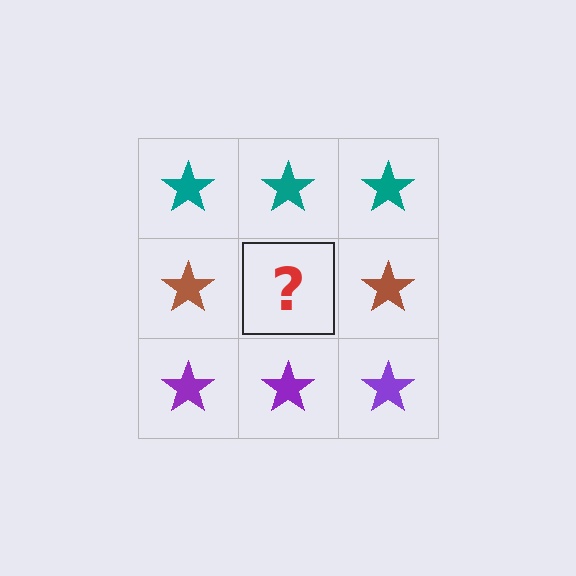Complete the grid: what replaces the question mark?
The question mark should be replaced with a brown star.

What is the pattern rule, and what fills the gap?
The rule is that each row has a consistent color. The gap should be filled with a brown star.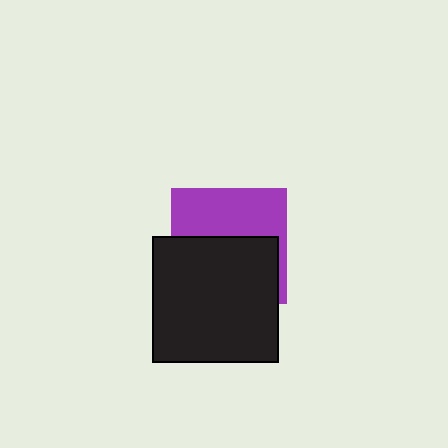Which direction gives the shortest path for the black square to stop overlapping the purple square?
Moving down gives the shortest separation.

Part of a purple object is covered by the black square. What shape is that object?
It is a square.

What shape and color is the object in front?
The object in front is a black square.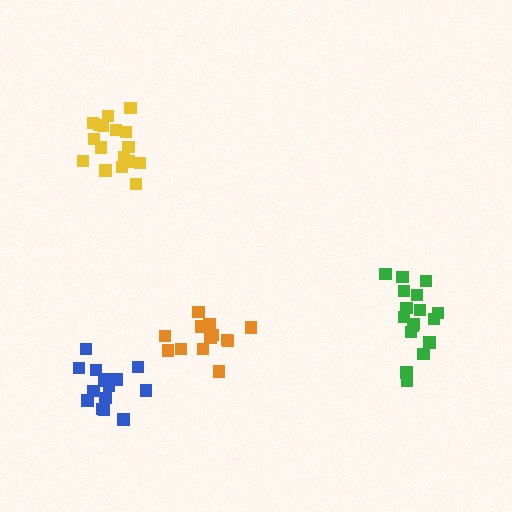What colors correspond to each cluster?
The clusters are colored: blue, green, yellow, orange.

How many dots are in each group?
Group 1: 16 dots, Group 2: 17 dots, Group 3: 17 dots, Group 4: 13 dots (63 total).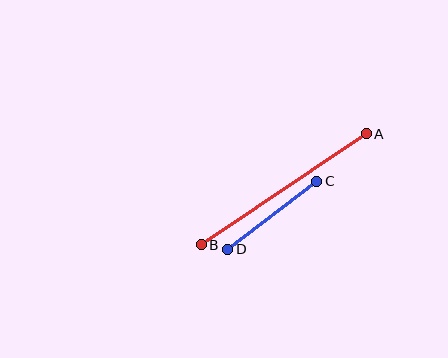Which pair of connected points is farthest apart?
Points A and B are farthest apart.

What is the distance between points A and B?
The distance is approximately 199 pixels.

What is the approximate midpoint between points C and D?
The midpoint is at approximately (272, 215) pixels.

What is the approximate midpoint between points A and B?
The midpoint is at approximately (284, 189) pixels.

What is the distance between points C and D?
The distance is approximately 112 pixels.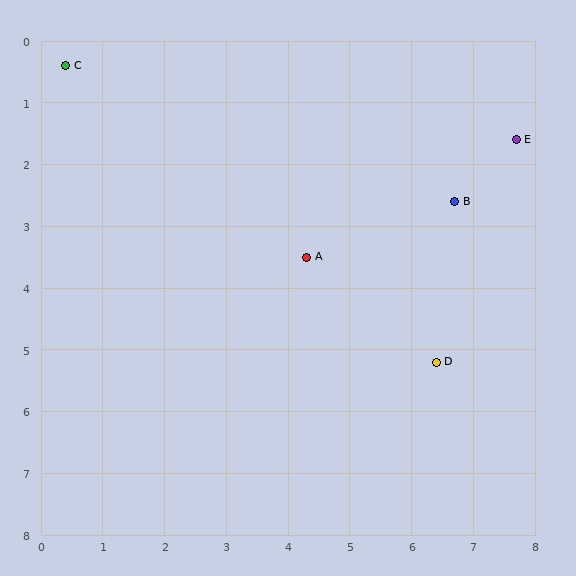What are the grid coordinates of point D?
Point D is at approximately (6.4, 5.2).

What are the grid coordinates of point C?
Point C is at approximately (0.4, 0.4).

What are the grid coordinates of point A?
Point A is at approximately (4.3, 3.5).